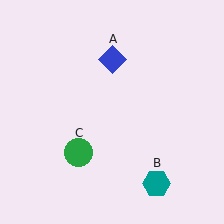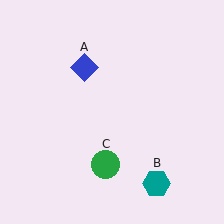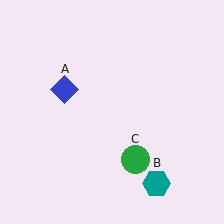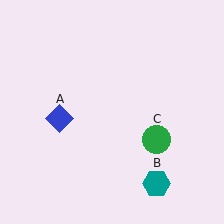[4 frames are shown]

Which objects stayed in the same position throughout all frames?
Teal hexagon (object B) remained stationary.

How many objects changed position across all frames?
2 objects changed position: blue diamond (object A), green circle (object C).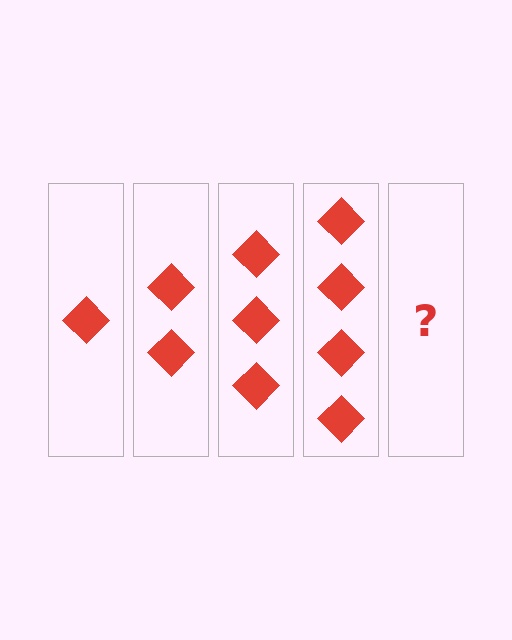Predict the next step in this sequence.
The next step is 5 diamonds.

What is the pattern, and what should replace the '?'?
The pattern is that each step adds one more diamond. The '?' should be 5 diamonds.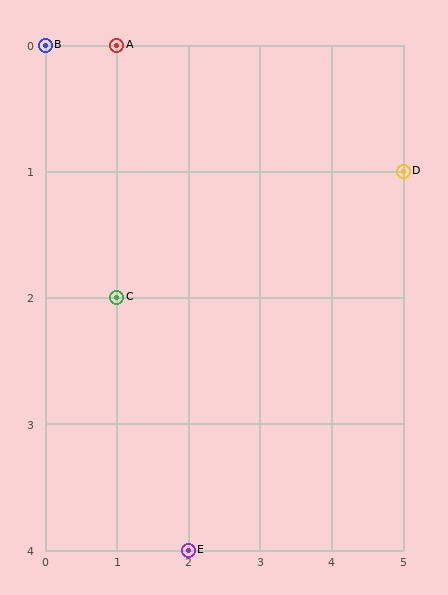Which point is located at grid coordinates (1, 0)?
Point A is at (1, 0).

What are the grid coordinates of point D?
Point D is at grid coordinates (5, 1).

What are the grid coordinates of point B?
Point B is at grid coordinates (0, 0).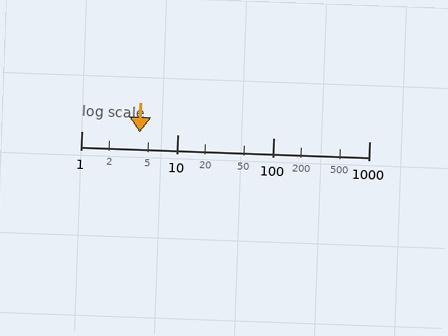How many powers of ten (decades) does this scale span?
The scale spans 3 decades, from 1 to 1000.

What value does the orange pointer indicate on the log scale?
The pointer indicates approximately 4.1.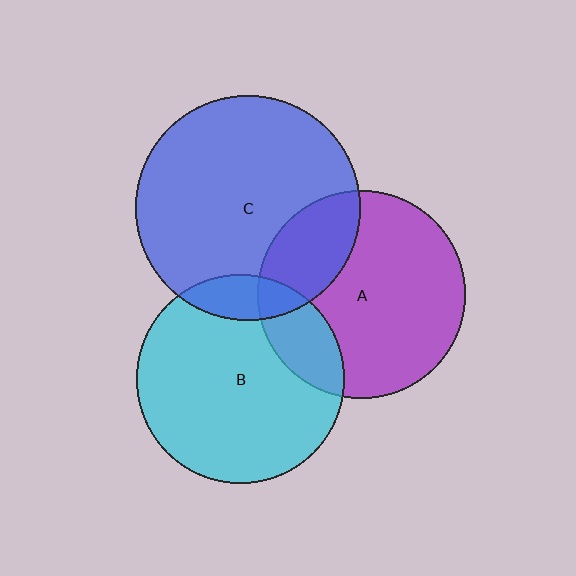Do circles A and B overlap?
Yes.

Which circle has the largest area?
Circle C (blue).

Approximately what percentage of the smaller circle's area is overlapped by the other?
Approximately 20%.